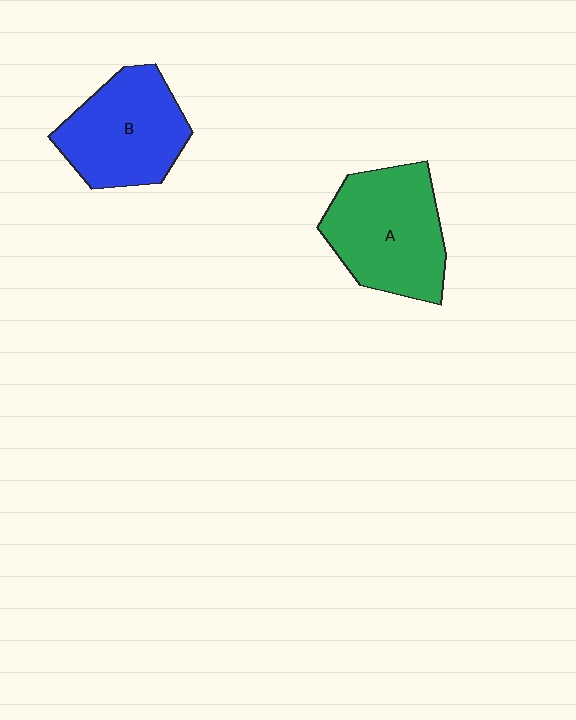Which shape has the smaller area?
Shape B (blue).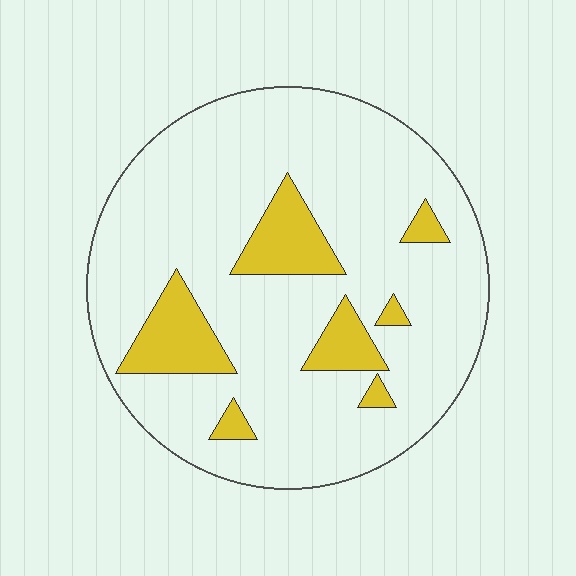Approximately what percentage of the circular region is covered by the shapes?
Approximately 15%.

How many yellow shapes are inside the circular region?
7.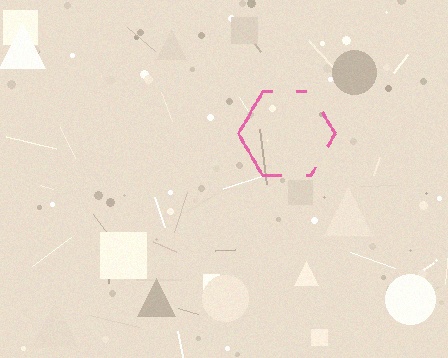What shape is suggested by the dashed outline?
The dashed outline suggests a hexagon.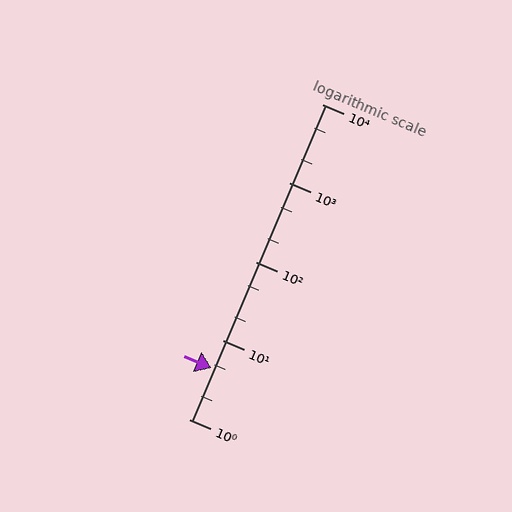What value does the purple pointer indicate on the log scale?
The pointer indicates approximately 4.5.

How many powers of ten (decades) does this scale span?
The scale spans 4 decades, from 1 to 10000.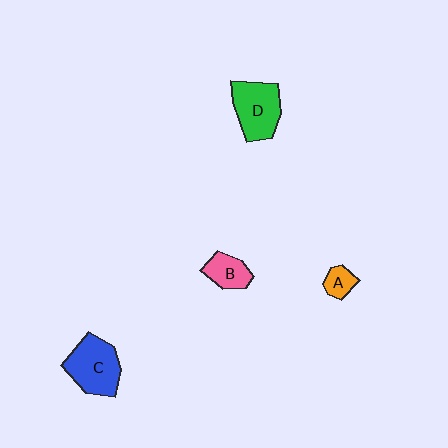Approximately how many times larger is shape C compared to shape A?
Approximately 3.2 times.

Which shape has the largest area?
Shape C (blue).